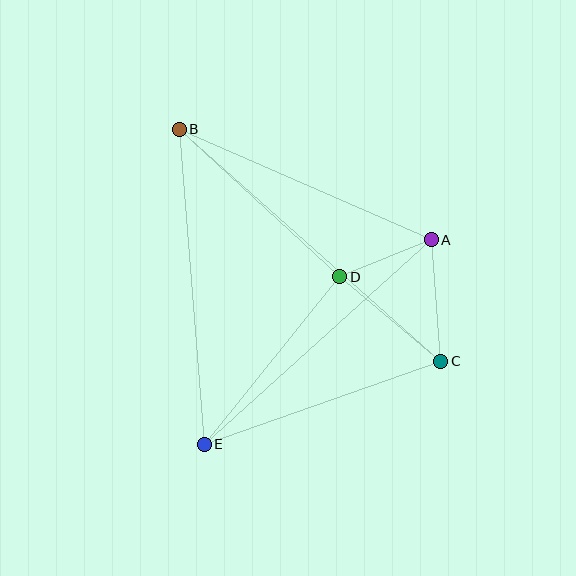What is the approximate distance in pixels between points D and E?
The distance between D and E is approximately 216 pixels.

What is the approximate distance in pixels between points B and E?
The distance between B and E is approximately 316 pixels.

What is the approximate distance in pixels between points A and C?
The distance between A and C is approximately 122 pixels.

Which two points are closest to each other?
Points A and D are closest to each other.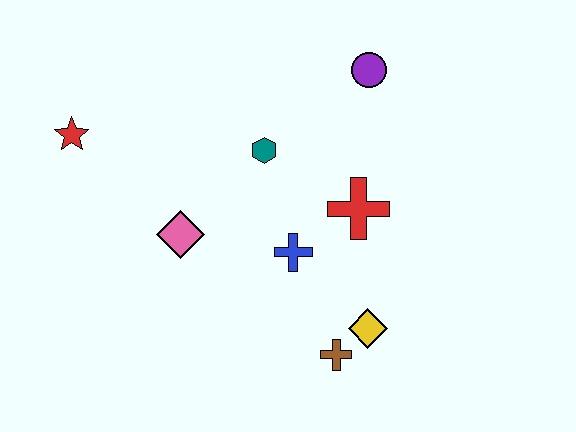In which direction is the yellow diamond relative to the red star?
The yellow diamond is to the right of the red star.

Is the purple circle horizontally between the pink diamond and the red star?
No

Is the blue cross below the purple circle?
Yes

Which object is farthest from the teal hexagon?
The brown cross is farthest from the teal hexagon.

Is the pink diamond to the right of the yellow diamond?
No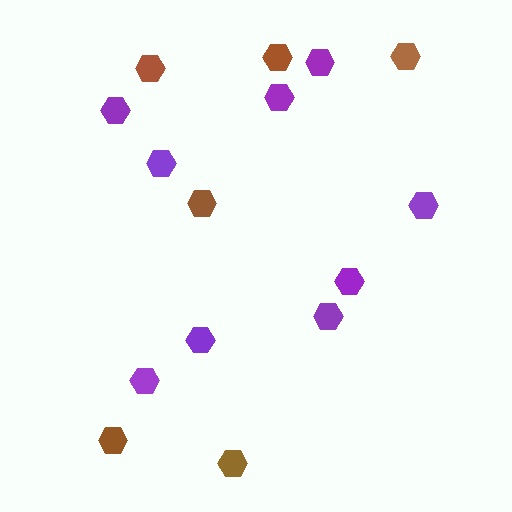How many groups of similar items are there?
There are 2 groups: one group of purple hexagons (9) and one group of brown hexagons (6).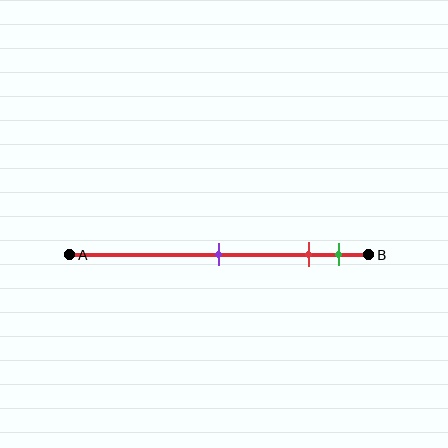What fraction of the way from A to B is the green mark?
The green mark is approximately 90% (0.9) of the way from A to B.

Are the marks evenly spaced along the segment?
No, the marks are not evenly spaced.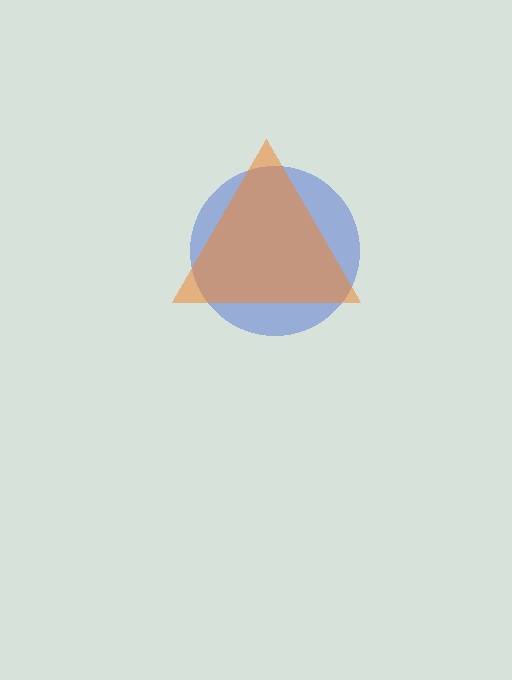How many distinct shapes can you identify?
There are 2 distinct shapes: a blue circle, an orange triangle.